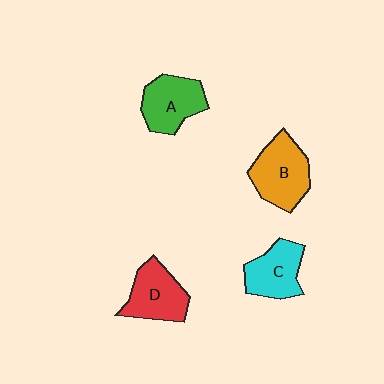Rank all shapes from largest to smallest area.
From largest to smallest: B (orange), A (green), D (red), C (cyan).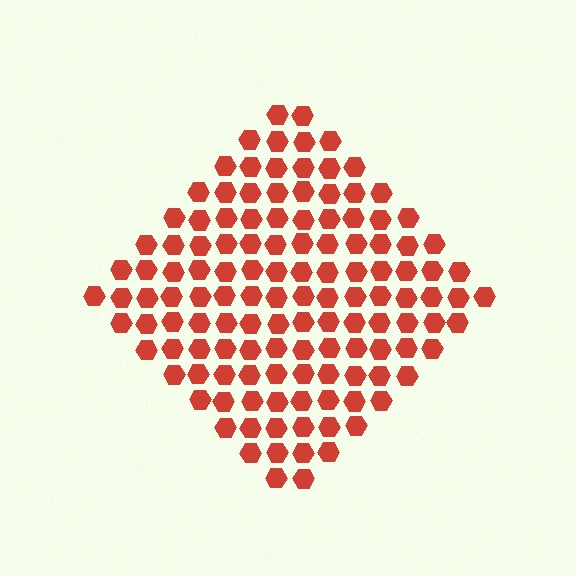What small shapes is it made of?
It is made of small hexagons.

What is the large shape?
The large shape is a diamond.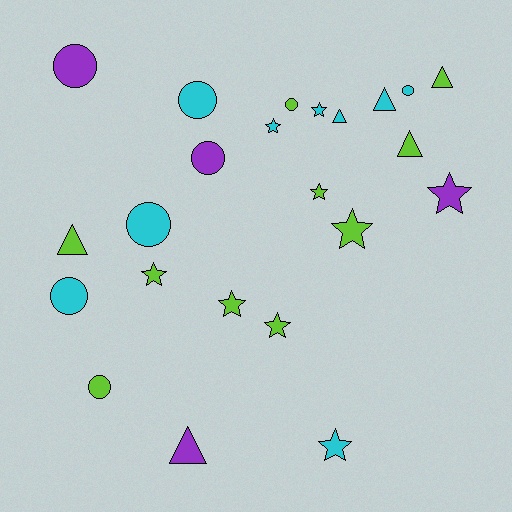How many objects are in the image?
There are 23 objects.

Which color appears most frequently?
Lime, with 10 objects.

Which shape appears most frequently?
Star, with 9 objects.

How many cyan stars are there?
There are 3 cyan stars.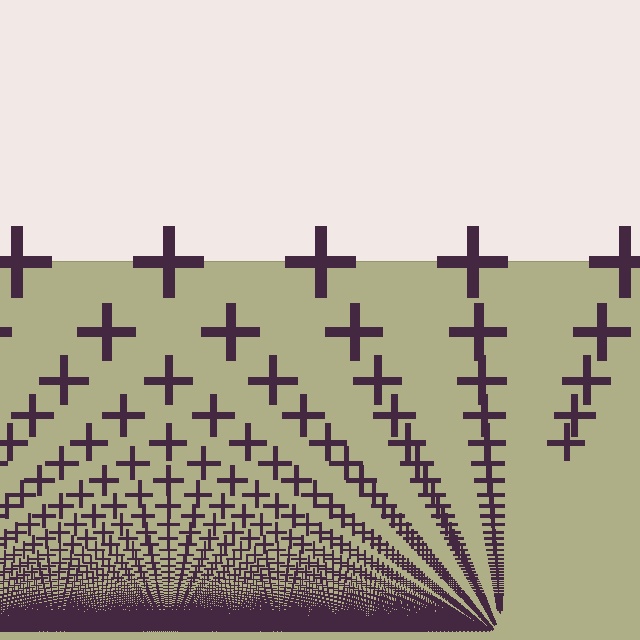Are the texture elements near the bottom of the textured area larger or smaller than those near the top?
Smaller. The gradient is inverted — elements near the bottom are smaller and denser.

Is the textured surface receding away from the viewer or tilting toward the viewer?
The surface appears to tilt toward the viewer. Texture elements get larger and sparser toward the top.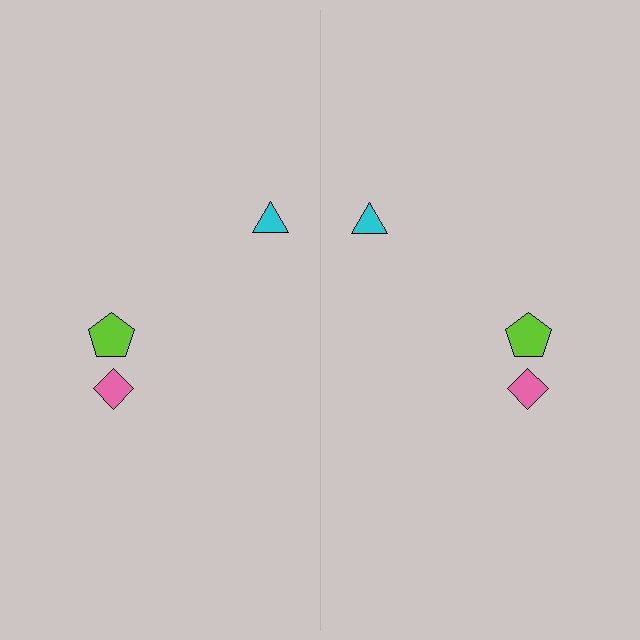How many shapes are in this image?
There are 6 shapes in this image.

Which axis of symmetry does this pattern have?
The pattern has a vertical axis of symmetry running through the center of the image.